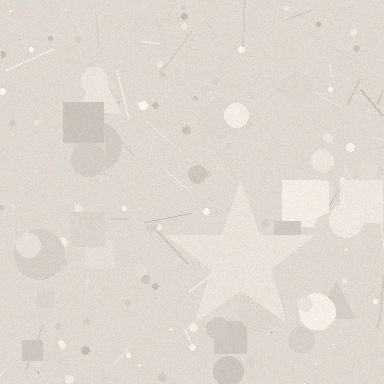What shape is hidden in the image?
A star is hidden in the image.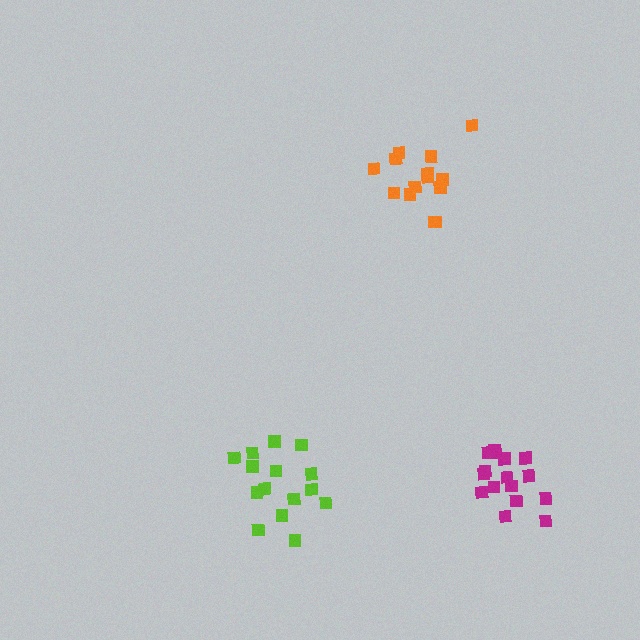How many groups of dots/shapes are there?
There are 3 groups.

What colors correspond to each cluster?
The clusters are colored: lime, orange, magenta.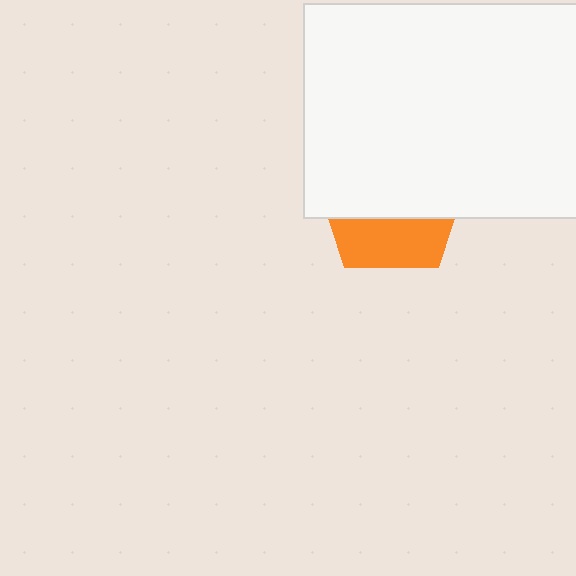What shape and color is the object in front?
The object in front is a white rectangle.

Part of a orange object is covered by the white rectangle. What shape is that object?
It is a pentagon.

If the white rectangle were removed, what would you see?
You would see the complete orange pentagon.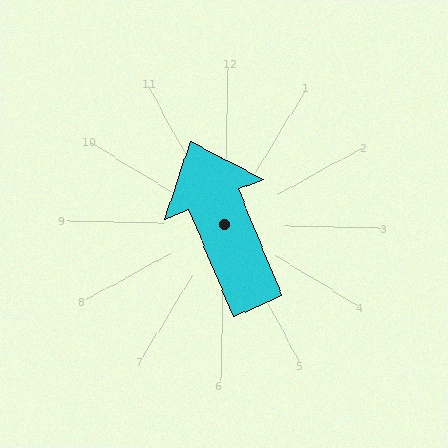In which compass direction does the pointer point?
Northwest.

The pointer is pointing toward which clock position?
Roughly 11 o'clock.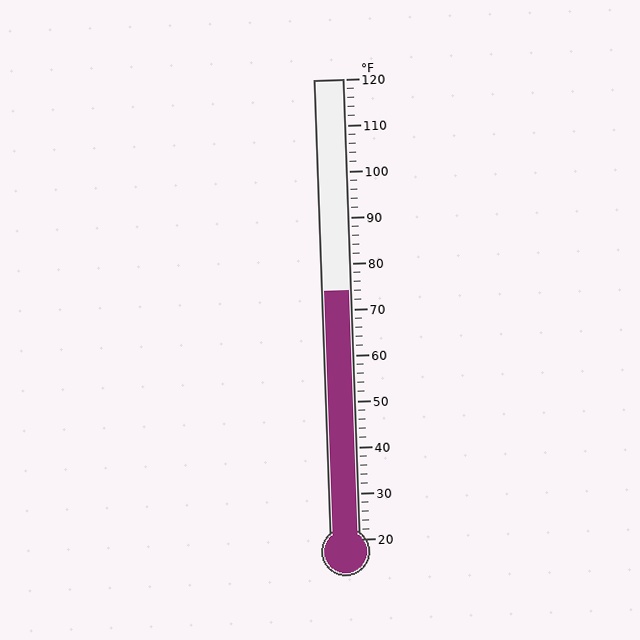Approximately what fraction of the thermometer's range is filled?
The thermometer is filled to approximately 55% of its range.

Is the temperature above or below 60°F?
The temperature is above 60°F.